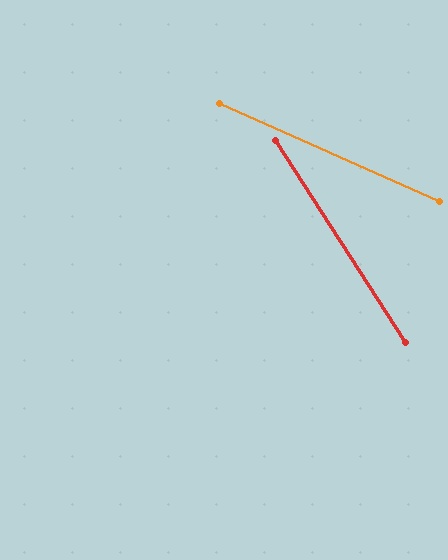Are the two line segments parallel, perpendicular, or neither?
Neither parallel nor perpendicular — they differ by about 33°.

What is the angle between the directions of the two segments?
Approximately 33 degrees.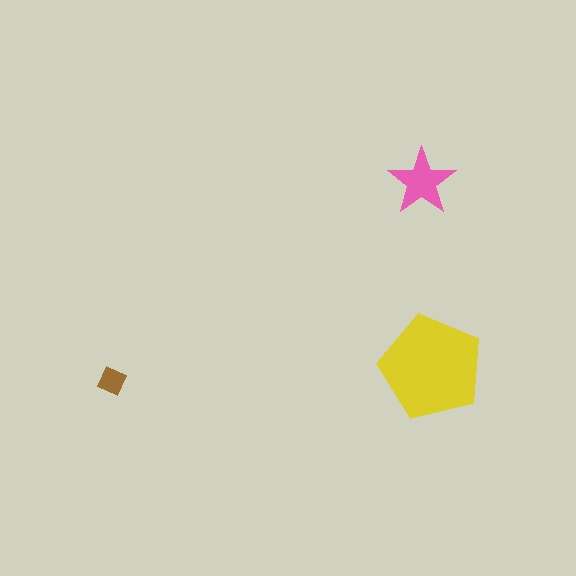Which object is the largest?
The yellow pentagon.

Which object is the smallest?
The brown diamond.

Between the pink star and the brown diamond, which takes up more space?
The pink star.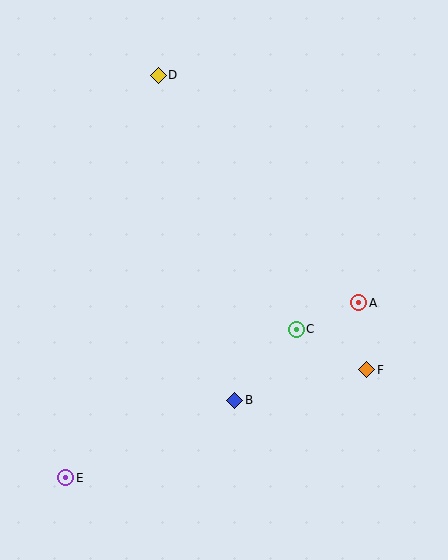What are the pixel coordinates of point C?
Point C is at (296, 329).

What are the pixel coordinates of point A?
Point A is at (359, 303).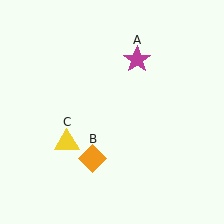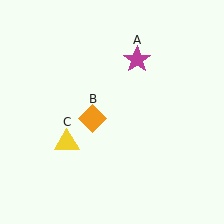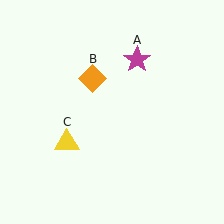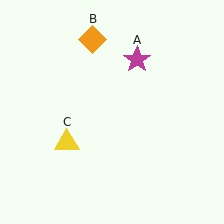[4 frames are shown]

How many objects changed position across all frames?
1 object changed position: orange diamond (object B).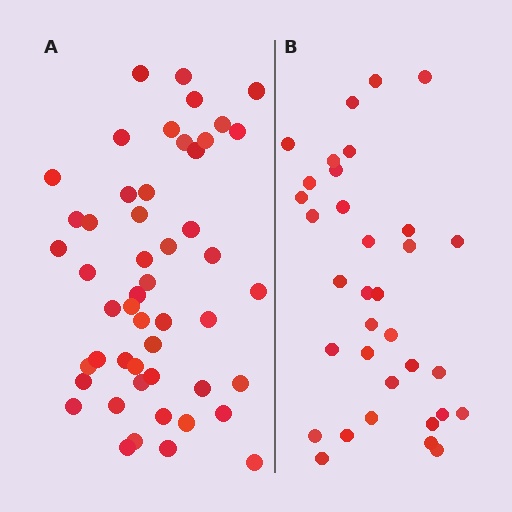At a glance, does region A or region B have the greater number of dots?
Region A (the left region) has more dots.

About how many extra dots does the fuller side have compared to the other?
Region A has approximately 15 more dots than region B.